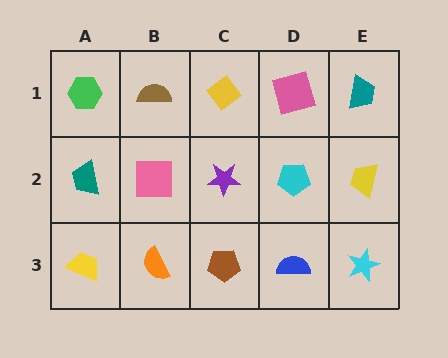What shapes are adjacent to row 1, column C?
A purple star (row 2, column C), a brown semicircle (row 1, column B), a pink square (row 1, column D).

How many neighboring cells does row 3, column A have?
2.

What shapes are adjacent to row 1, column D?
A cyan pentagon (row 2, column D), a yellow diamond (row 1, column C), a teal trapezoid (row 1, column E).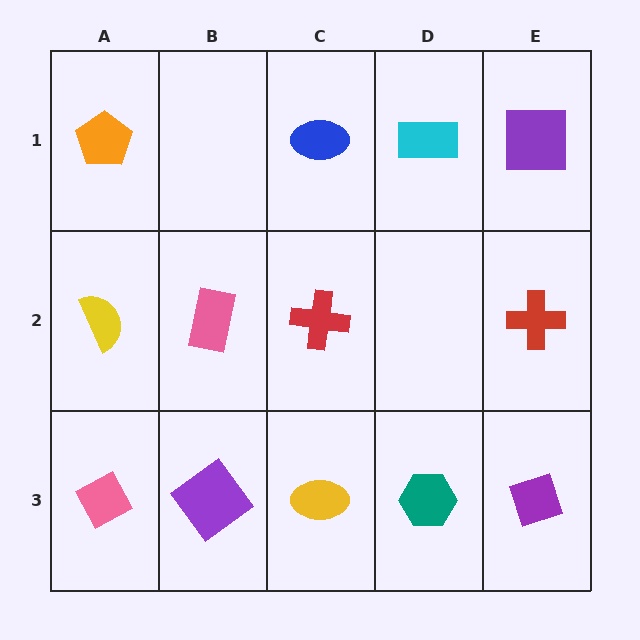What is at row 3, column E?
A purple diamond.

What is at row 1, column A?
An orange pentagon.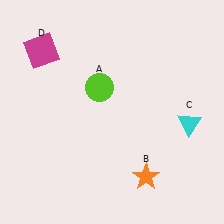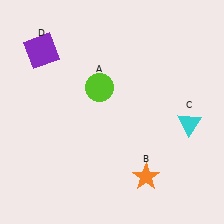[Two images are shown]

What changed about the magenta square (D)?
In Image 1, D is magenta. In Image 2, it changed to purple.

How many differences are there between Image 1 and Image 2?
There is 1 difference between the two images.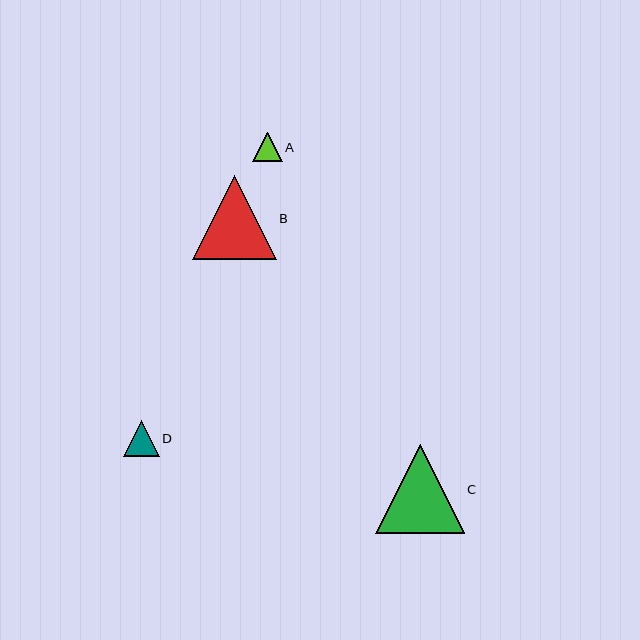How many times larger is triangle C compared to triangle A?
Triangle C is approximately 3.0 times the size of triangle A.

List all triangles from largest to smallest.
From largest to smallest: C, B, D, A.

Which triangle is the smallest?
Triangle A is the smallest with a size of approximately 30 pixels.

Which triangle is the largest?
Triangle C is the largest with a size of approximately 88 pixels.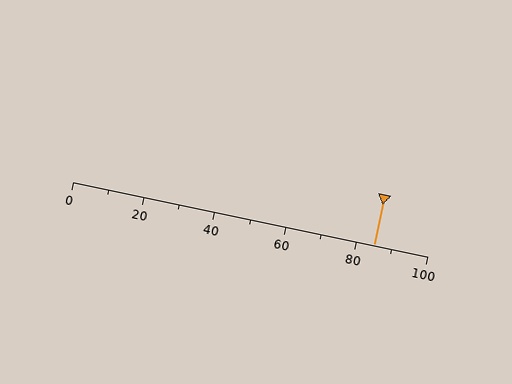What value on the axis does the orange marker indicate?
The marker indicates approximately 85.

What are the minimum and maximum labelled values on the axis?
The axis runs from 0 to 100.